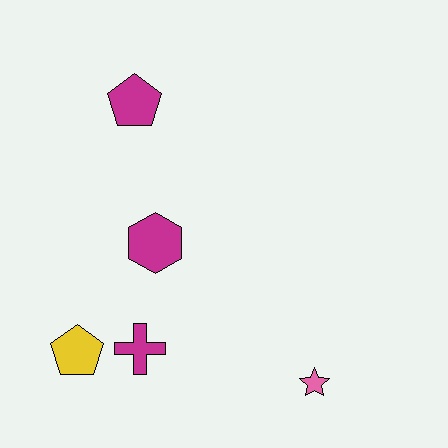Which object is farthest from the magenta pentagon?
The pink star is farthest from the magenta pentagon.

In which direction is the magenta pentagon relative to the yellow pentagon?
The magenta pentagon is above the yellow pentagon.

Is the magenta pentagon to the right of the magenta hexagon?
No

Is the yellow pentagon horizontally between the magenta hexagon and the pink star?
No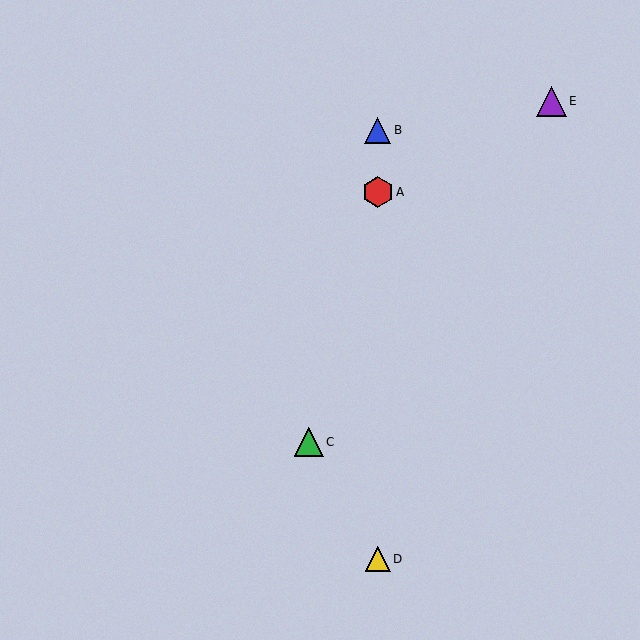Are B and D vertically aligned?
Yes, both are at x≈378.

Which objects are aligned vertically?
Objects A, B, D are aligned vertically.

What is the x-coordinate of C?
Object C is at x≈309.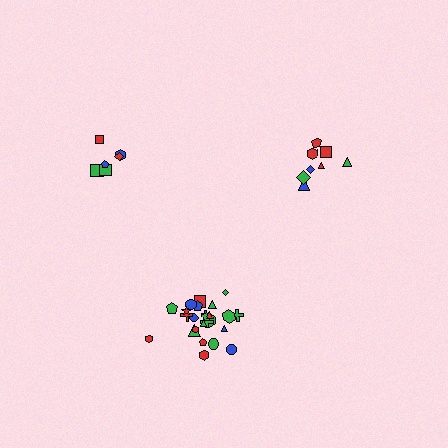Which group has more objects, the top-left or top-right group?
The top-right group.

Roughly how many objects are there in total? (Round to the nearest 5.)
Roughly 40 objects in total.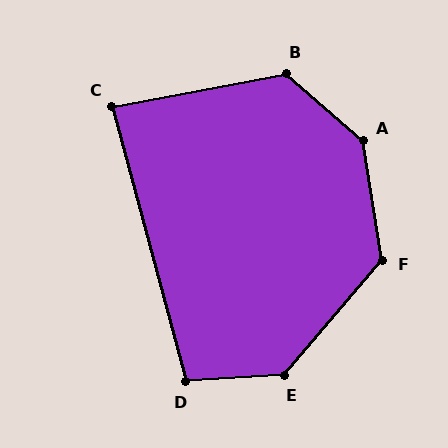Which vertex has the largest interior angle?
A, at approximately 140 degrees.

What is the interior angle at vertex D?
Approximately 101 degrees (obtuse).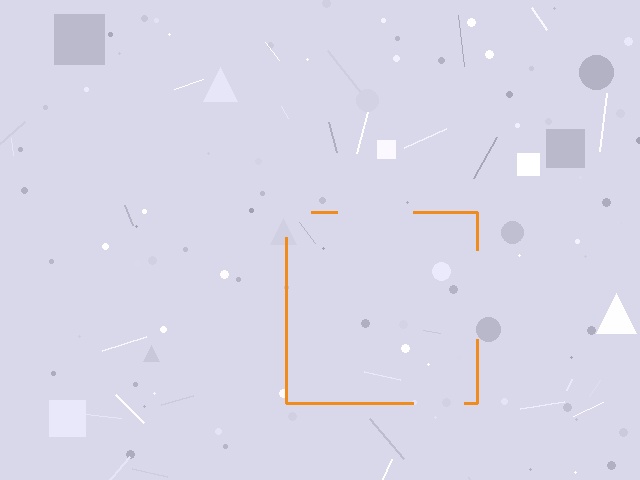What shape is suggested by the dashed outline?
The dashed outline suggests a square.